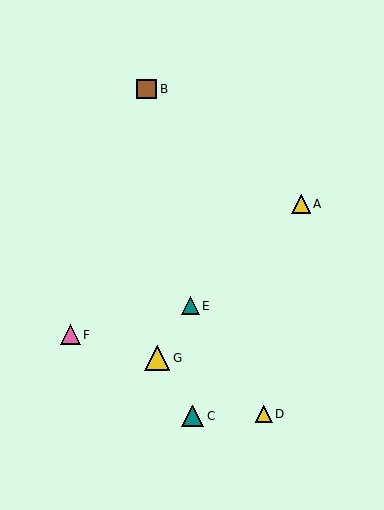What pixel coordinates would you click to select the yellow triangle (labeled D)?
Click at (264, 414) to select the yellow triangle D.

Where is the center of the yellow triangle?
The center of the yellow triangle is at (157, 358).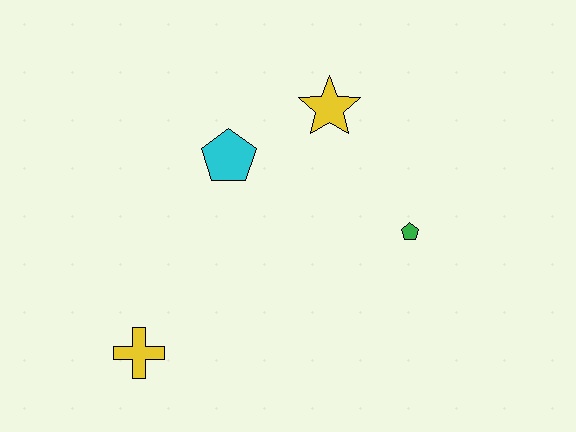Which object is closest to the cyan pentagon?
The yellow star is closest to the cyan pentagon.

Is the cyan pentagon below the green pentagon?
No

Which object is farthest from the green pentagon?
The yellow cross is farthest from the green pentagon.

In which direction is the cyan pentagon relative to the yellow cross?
The cyan pentagon is above the yellow cross.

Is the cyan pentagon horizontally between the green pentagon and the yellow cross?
Yes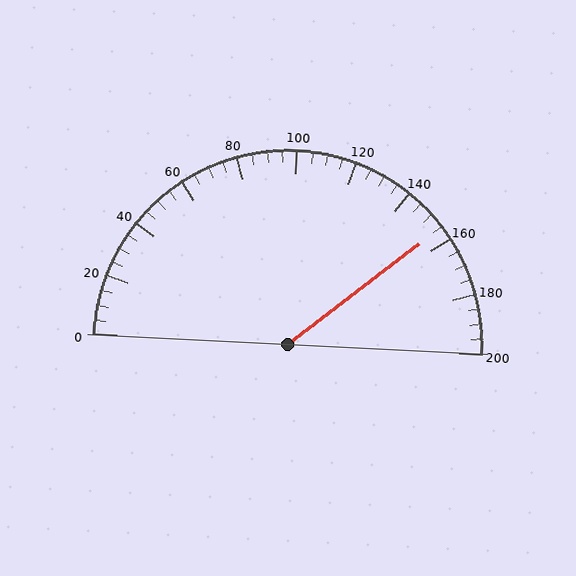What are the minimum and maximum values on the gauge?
The gauge ranges from 0 to 200.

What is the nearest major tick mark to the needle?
The nearest major tick mark is 160.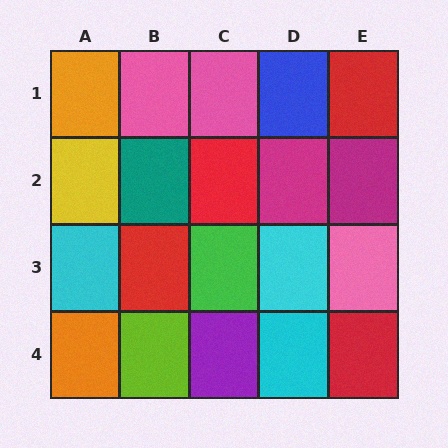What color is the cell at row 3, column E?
Pink.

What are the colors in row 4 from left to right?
Orange, lime, purple, cyan, red.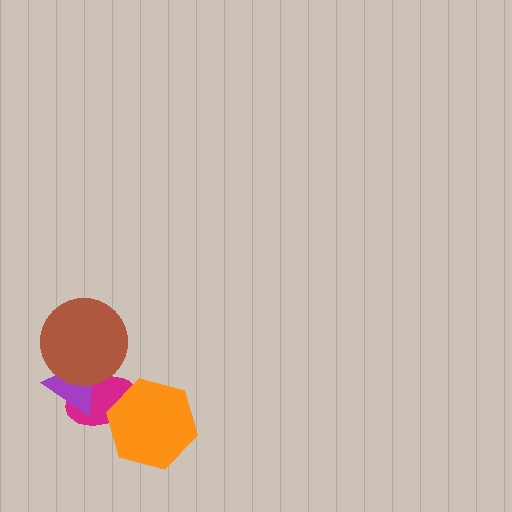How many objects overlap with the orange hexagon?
1 object overlaps with the orange hexagon.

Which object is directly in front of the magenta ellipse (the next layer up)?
The purple triangle is directly in front of the magenta ellipse.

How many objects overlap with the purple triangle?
2 objects overlap with the purple triangle.